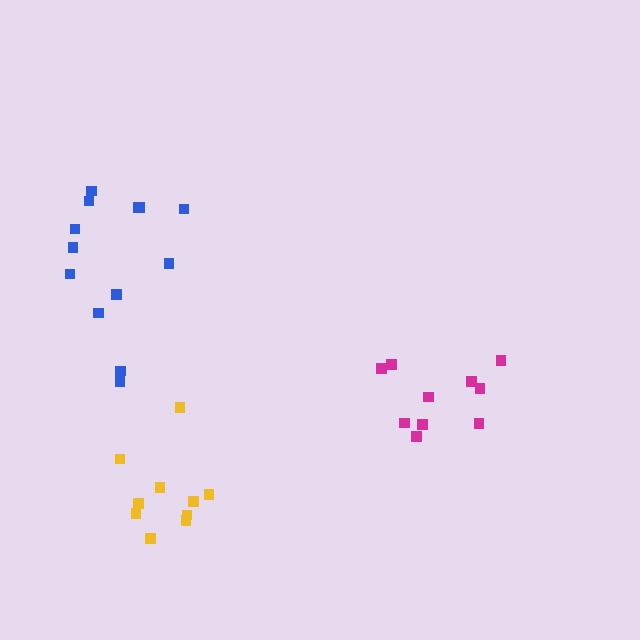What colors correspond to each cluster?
The clusters are colored: blue, magenta, yellow.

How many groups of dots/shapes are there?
There are 3 groups.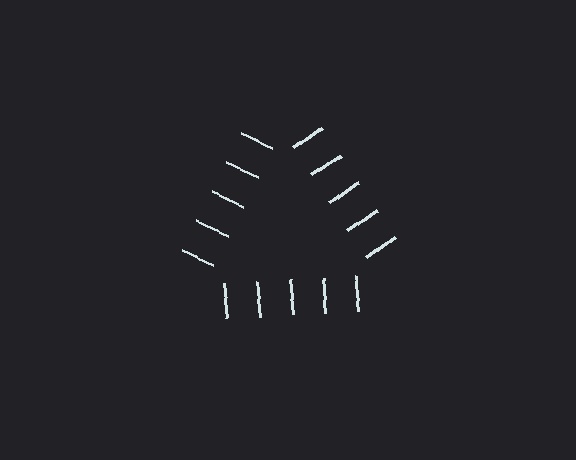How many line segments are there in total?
15 — 5 along each of the 3 edges.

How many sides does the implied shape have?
3 sides — the line-ends trace a triangle.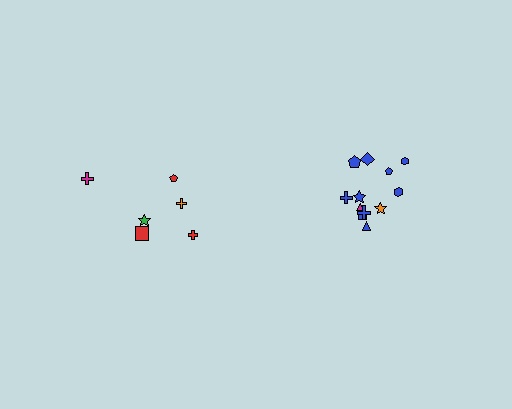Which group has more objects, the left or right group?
The right group.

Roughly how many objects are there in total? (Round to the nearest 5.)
Roughly 20 objects in total.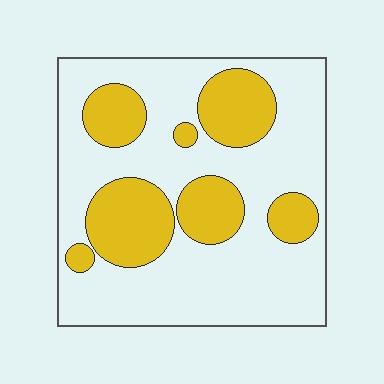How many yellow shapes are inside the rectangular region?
7.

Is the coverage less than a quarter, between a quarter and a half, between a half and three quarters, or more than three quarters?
Between a quarter and a half.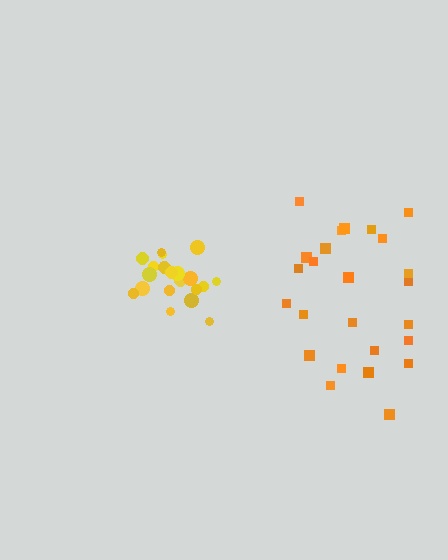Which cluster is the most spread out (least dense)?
Orange.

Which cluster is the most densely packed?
Yellow.